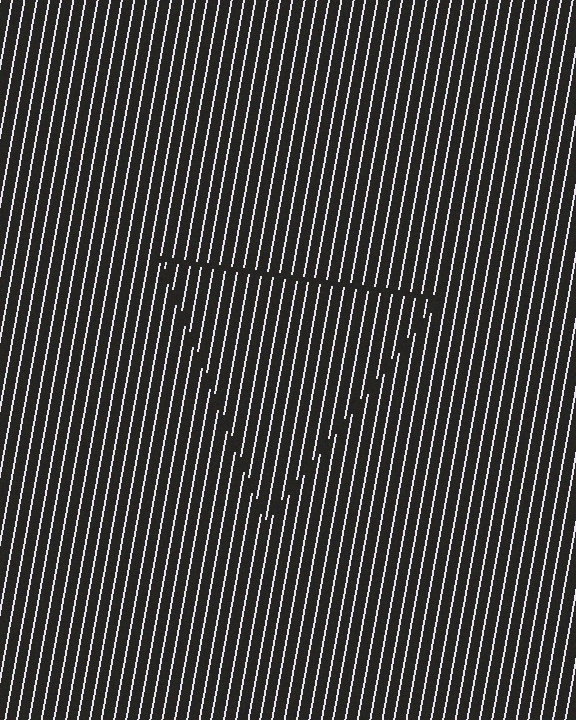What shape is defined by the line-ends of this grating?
An illusory triangle. The interior of the shape contains the same grating, shifted by half a period — the contour is defined by the phase discontinuity where line-ends from the inner and outer gratings abut.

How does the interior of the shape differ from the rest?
The interior of the shape contains the same grating, shifted by half a period — the contour is defined by the phase discontinuity where line-ends from the inner and outer gratings abut.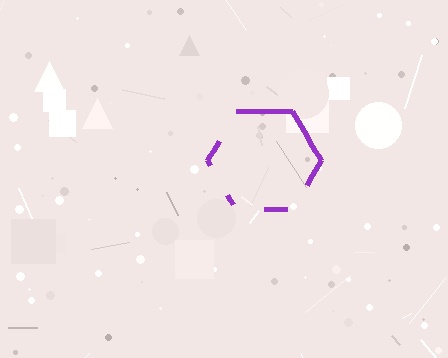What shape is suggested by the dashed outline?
The dashed outline suggests a hexagon.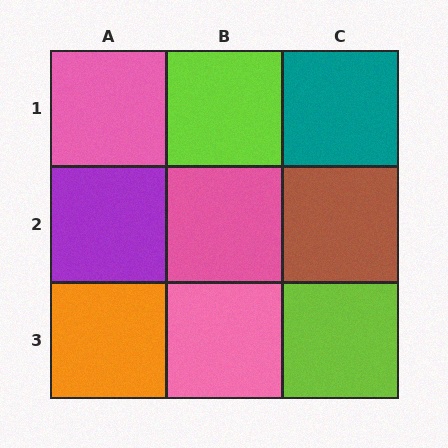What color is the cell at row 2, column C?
Brown.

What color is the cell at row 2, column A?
Purple.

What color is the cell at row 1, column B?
Lime.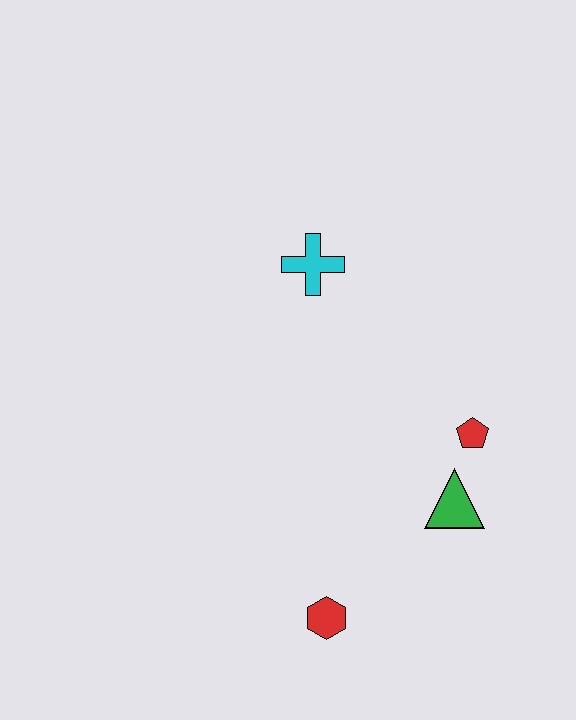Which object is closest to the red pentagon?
The green triangle is closest to the red pentagon.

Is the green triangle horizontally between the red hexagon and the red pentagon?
Yes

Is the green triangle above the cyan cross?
No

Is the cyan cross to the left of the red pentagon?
Yes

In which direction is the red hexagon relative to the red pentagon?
The red hexagon is below the red pentagon.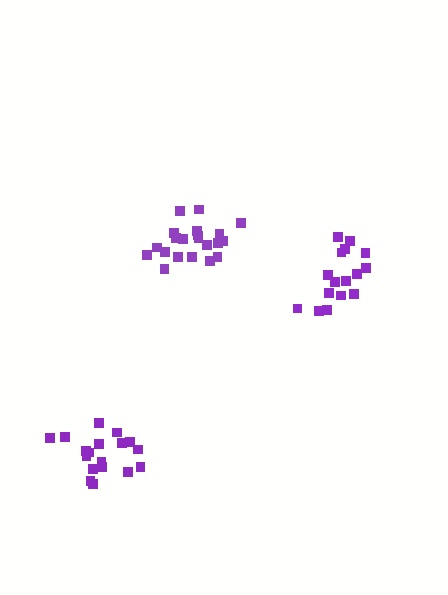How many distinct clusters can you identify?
There are 3 distinct clusters.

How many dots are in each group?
Group 1: 18 dots, Group 2: 21 dots, Group 3: 16 dots (55 total).